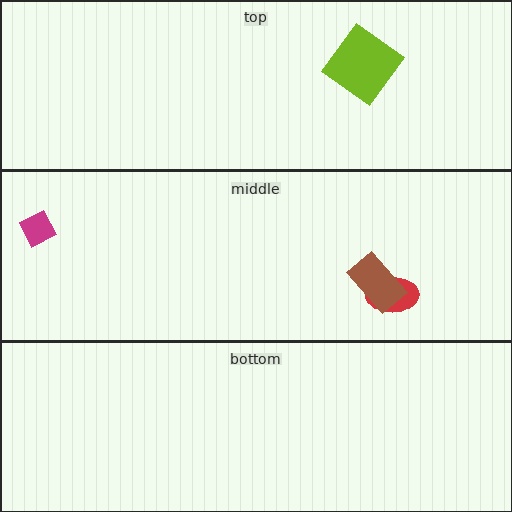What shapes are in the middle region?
The red ellipse, the magenta diamond, the brown rectangle.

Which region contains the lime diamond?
The top region.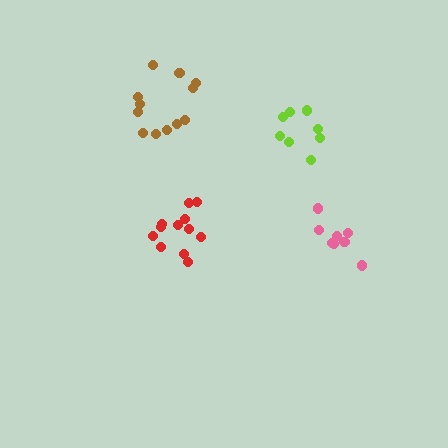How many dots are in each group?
Group 1: 12 dots, Group 2: 8 dots, Group 3: 12 dots, Group 4: 8 dots (40 total).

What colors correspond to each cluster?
The clusters are colored: brown, pink, red, lime.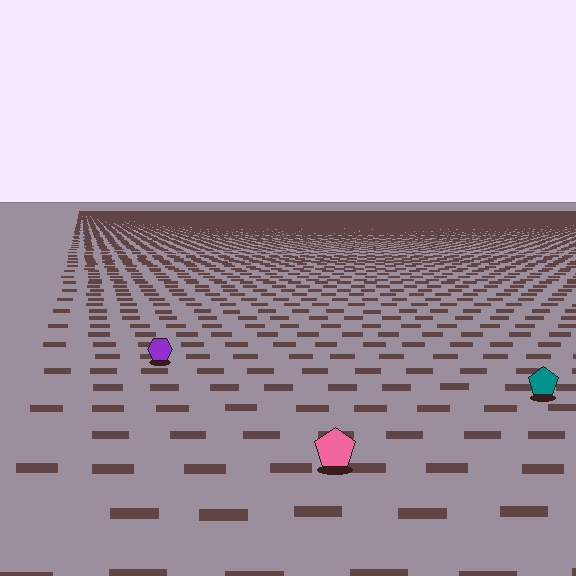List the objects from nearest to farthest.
From nearest to farthest: the pink pentagon, the teal pentagon, the purple hexagon.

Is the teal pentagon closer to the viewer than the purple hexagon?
Yes. The teal pentagon is closer — you can tell from the texture gradient: the ground texture is coarser near it.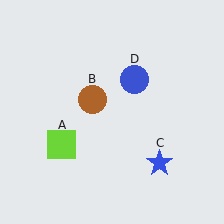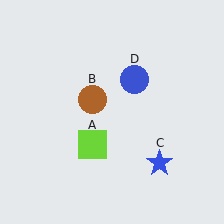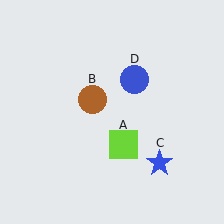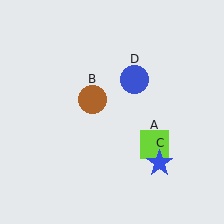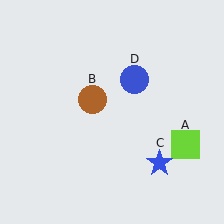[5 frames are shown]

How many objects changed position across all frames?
1 object changed position: lime square (object A).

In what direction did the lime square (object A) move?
The lime square (object A) moved right.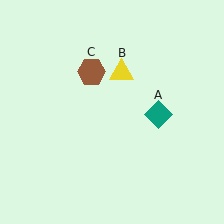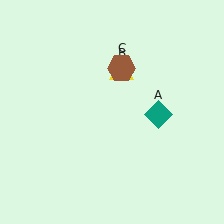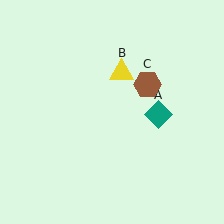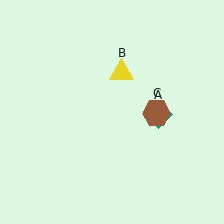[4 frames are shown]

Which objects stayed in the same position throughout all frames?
Teal diamond (object A) and yellow triangle (object B) remained stationary.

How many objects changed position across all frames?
1 object changed position: brown hexagon (object C).